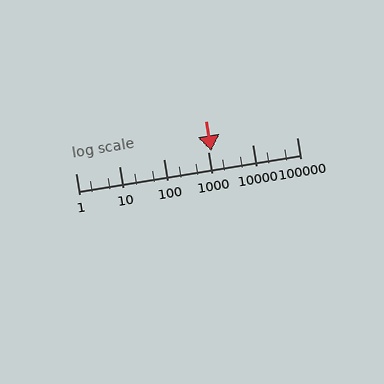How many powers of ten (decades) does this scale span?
The scale spans 5 decades, from 1 to 100000.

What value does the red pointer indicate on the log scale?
The pointer indicates approximately 1200.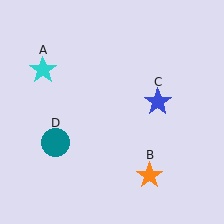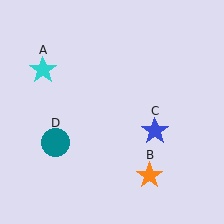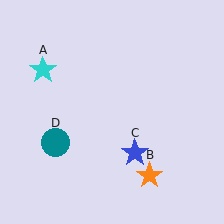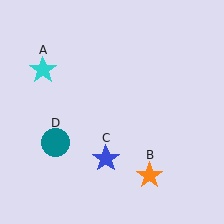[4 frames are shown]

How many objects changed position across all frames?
1 object changed position: blue star (object C).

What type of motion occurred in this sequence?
The blue star (object C) rotated clockwise around the center of the scene.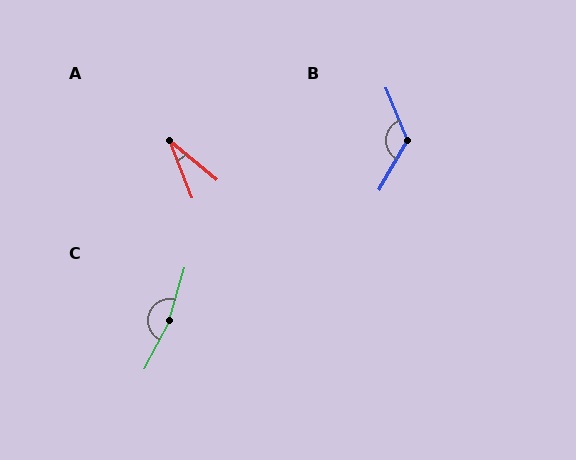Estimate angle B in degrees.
Approximately 128 degrees.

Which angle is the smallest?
A, at approximately 29 degrees.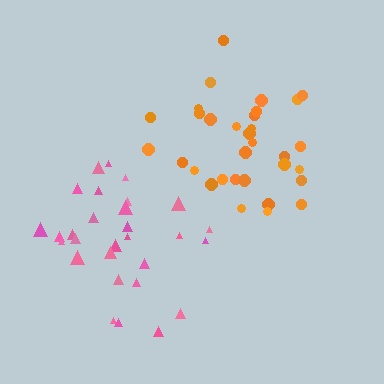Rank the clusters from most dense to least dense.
orange, pink.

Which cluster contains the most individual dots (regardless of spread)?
Orange (32).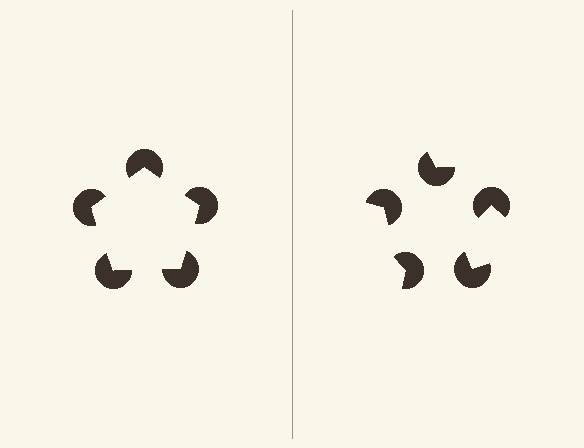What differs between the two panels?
The pac-man discs are positioned identically on both sides; only the wedge orientations differ. On the left they align to a pentagon; on the right they are misaligned.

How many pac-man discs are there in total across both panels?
10 — 5 on each side.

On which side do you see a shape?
An illusory pentagon appears on the left side. On the right side the wedge cuts are rotated, so no coherent shape forms.